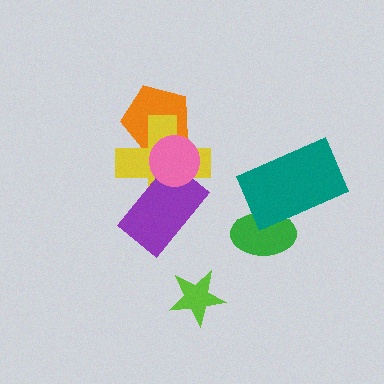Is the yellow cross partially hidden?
Yes, it is partially covered by another shape.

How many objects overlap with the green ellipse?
1 object overlaps with the green ellipse.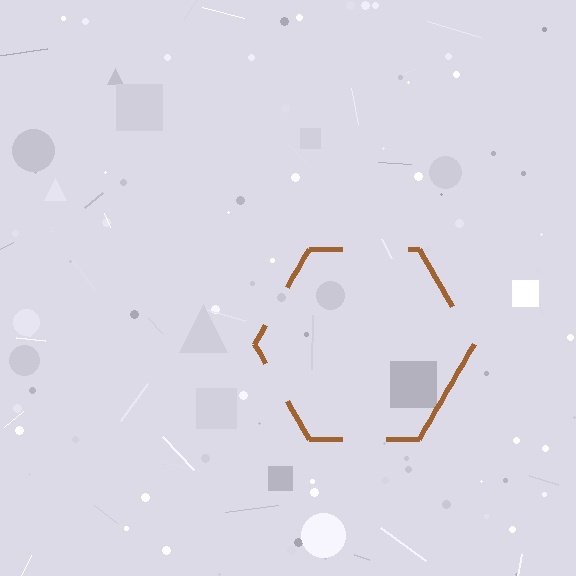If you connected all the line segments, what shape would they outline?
They would outline a hexagon.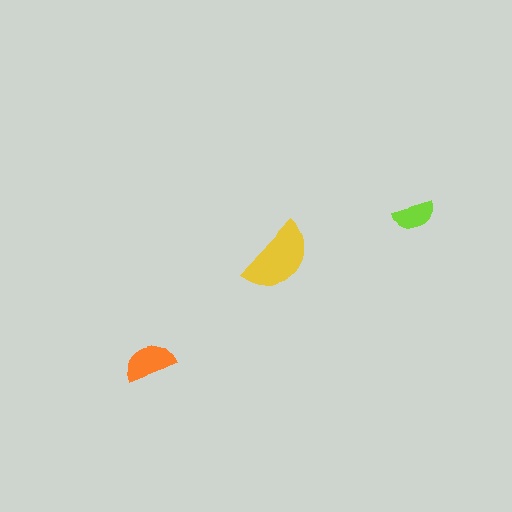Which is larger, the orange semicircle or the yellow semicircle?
The yellow one.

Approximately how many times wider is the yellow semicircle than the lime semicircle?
About 2 times wider.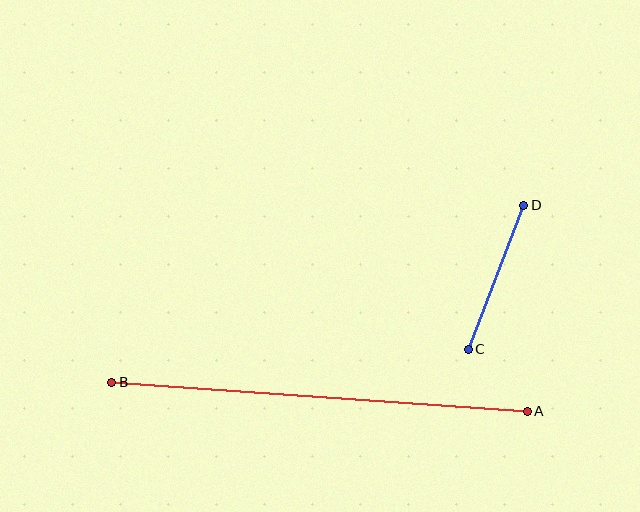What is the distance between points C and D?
The distance is approximately 155 pixels.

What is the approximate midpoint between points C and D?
The midpoint is at approximately (496, 277) pixels.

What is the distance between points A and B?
The distance is approximately 417 pixels.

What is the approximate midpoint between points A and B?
The midpoint is at approximately (319, 397) pixels.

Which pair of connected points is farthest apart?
Points A and B are farthest apart.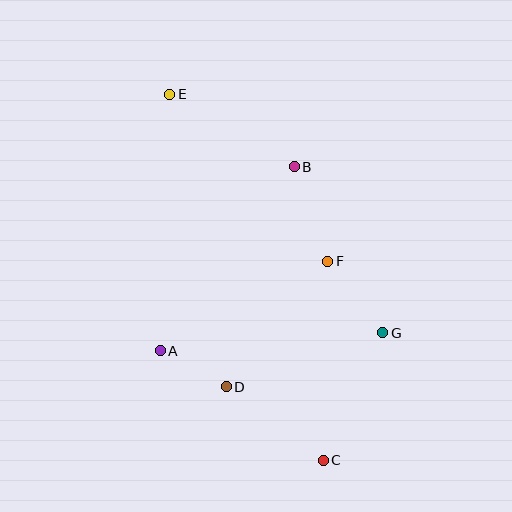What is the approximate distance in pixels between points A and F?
The distance between A and F is approximately 190 pixels.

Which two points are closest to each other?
Points A and D are closest to each other.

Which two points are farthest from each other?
Points C and E are farthest from each other.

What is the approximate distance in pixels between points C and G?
The distance between C and G is approximately 141 pixels.